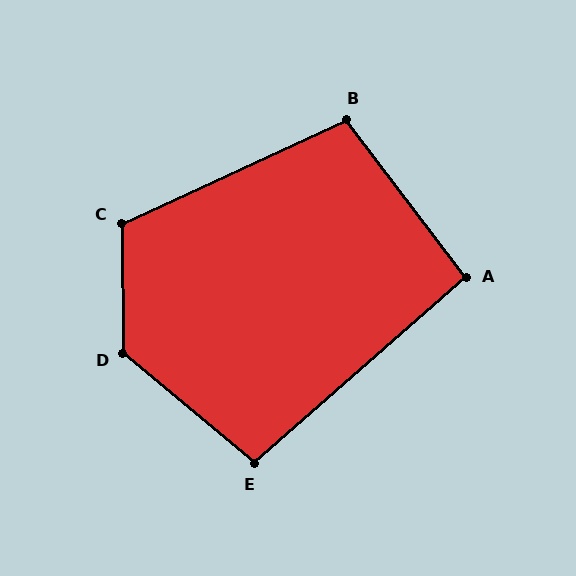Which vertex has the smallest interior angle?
A, at approximately 94 degrees.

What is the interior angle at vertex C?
Approximately 115 degrees (obtuse).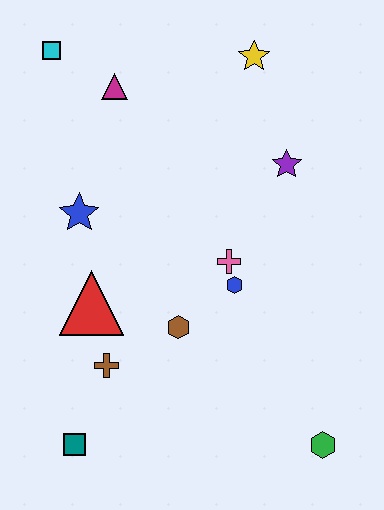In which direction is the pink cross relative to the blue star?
The pink cross is to the right of the blue star.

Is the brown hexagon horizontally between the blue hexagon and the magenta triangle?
Yes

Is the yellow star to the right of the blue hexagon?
Yes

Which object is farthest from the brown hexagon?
The cyan square is farthest from the brown hexagon.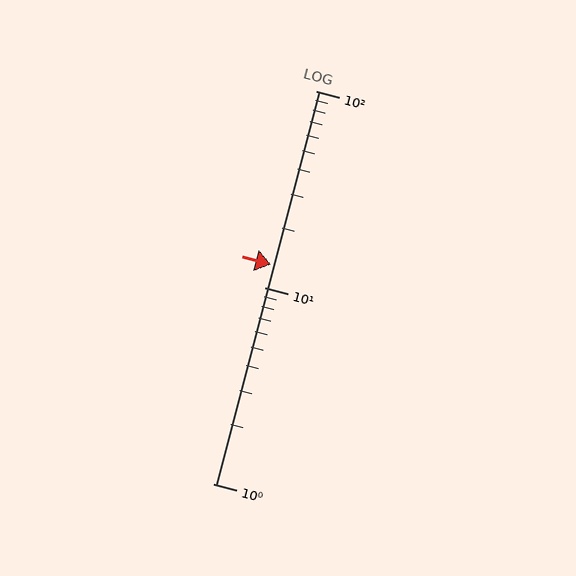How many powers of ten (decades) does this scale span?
The scale spans 2 decades, from 1 to 100.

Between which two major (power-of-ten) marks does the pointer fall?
The pointer is between 10 and 100.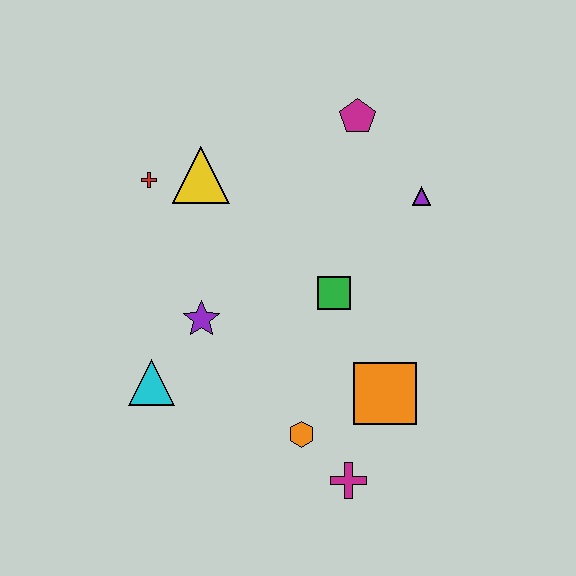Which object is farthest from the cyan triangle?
The magenta pentagon is farthest from the cyan triangle.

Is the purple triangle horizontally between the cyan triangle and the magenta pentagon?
No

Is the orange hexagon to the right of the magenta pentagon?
No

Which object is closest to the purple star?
The cyan triangle is closest to the purple star.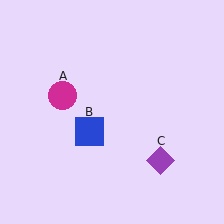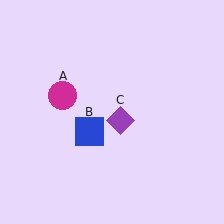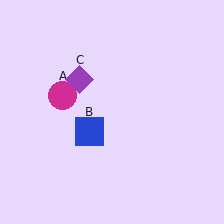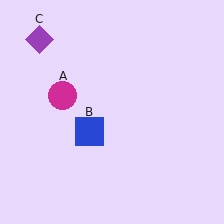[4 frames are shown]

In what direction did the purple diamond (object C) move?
The purple diamond (object C) moved up and to the left.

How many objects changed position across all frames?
1 object changed position: purple diamond (object C).